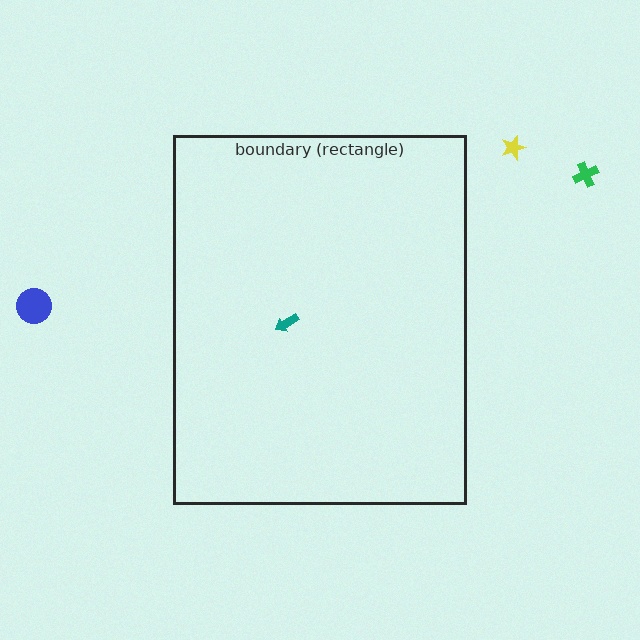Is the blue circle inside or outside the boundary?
Outside.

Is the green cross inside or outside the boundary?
Outside.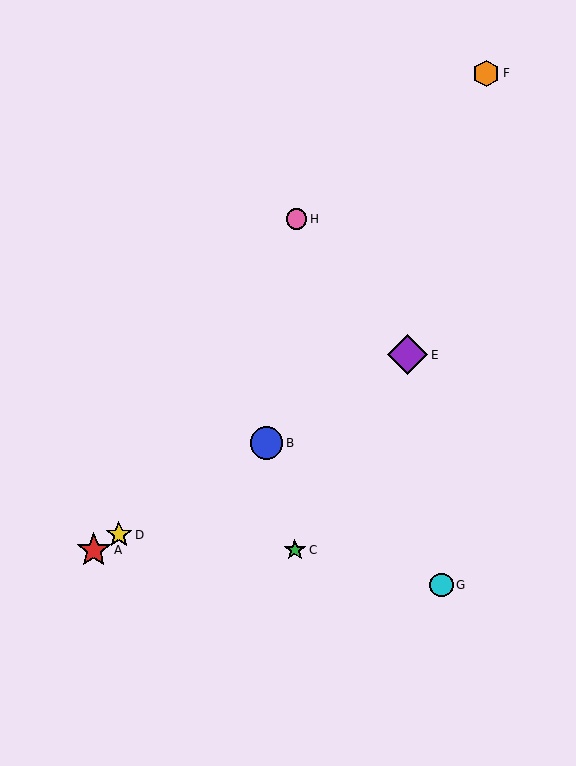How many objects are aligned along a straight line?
4 objects (A, B, D, E) are aligned along a straight line.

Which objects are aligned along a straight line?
Objects A, B, D, E are aligned along a straight line.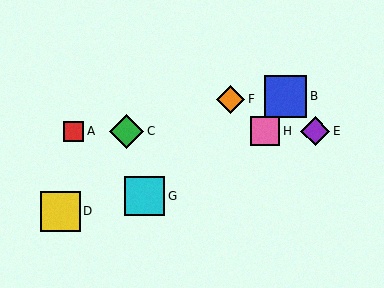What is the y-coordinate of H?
Object H is at y≈131.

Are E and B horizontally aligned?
No, E is at y≈131 and B is at y≈96.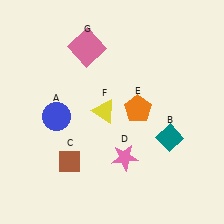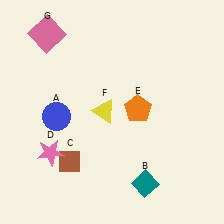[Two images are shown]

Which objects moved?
The objects that moved are: the teal diamond (B), the pink star (D), the pink square (G).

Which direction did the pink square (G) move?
The pink square (G) moved left.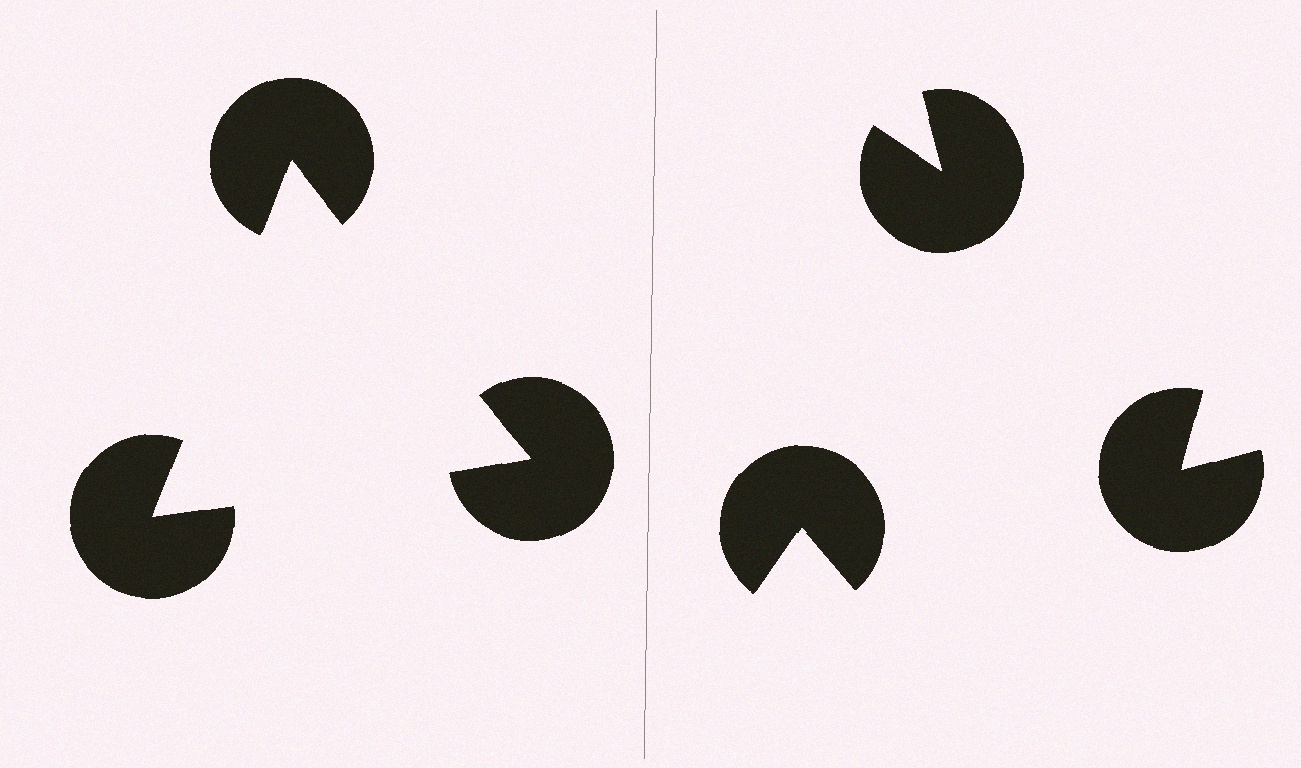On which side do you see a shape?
An illusory triangle appears on the left side. On the right side the wedge cuts are rotated, so no coherent shape forms.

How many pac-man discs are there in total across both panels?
6 — 3 on each side.